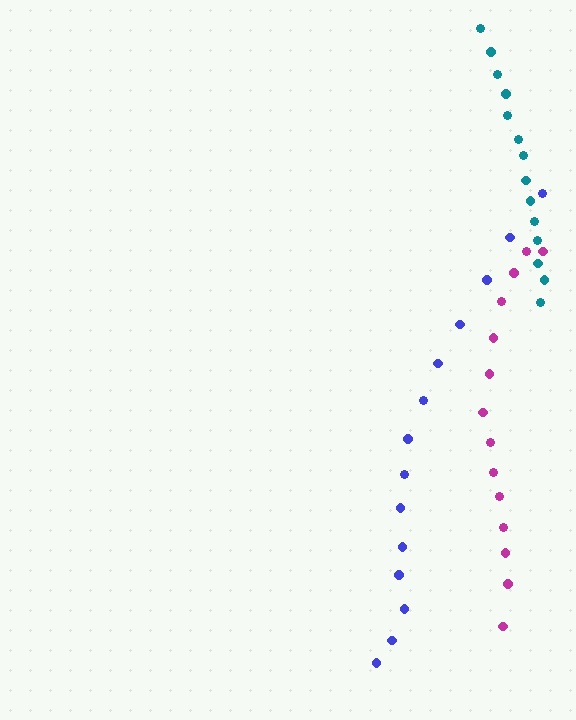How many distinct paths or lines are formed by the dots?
There are 3 distinct paths.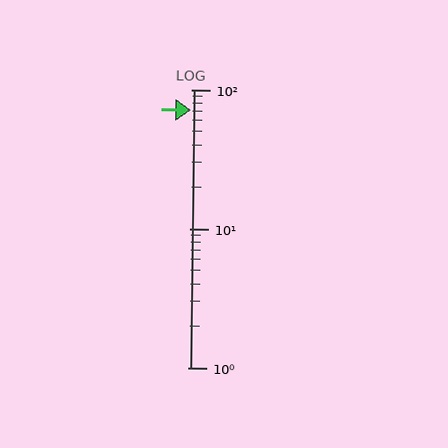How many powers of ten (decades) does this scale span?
The scale spans 2 decades, from 1 to 100.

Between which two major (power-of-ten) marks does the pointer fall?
The pointer is between 10 and 100.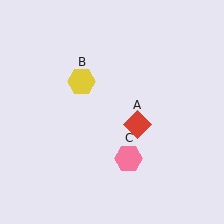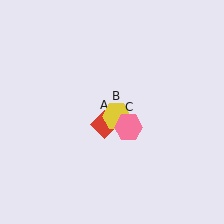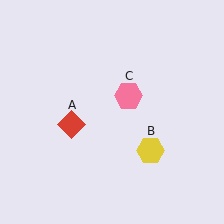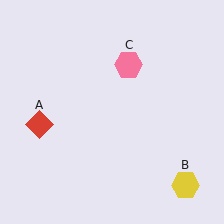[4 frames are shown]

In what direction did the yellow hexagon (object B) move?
The yellow hexagon (object B) moved down and to the right.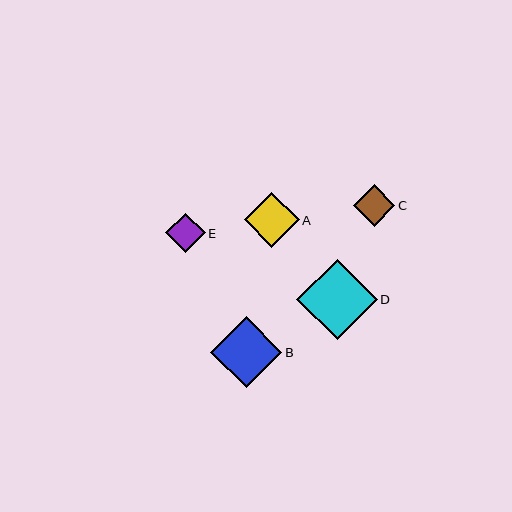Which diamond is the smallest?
Diamond E is the smallest with a size of approximately 39 pixels.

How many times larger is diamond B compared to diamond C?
Diamond B is approximately 1.7 times the size of diamond C.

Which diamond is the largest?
Diamond D is the largest with a size of approximately 80 pixels.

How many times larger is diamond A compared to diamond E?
Diamond A is approximately 1.4 times the size of diamond E.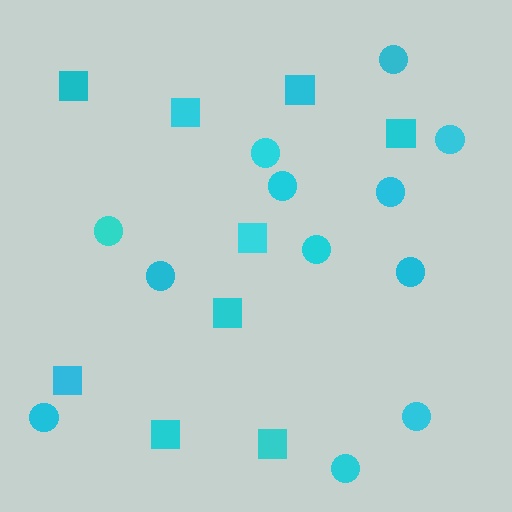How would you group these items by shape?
There are 2 groups: one group of circles (12) and one group of squares (9).